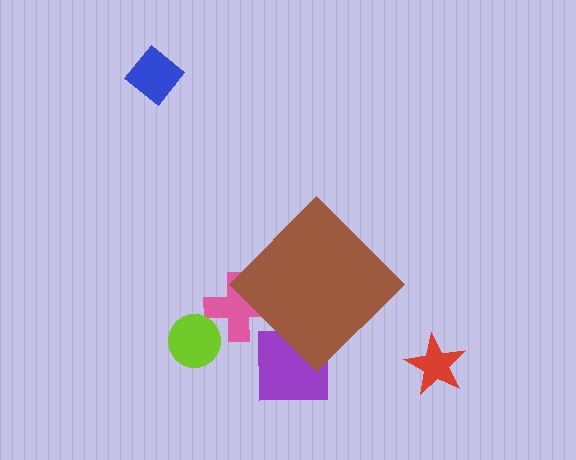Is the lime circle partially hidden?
No, the lime circle is fully visible.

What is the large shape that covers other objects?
A brown diamond.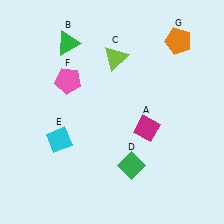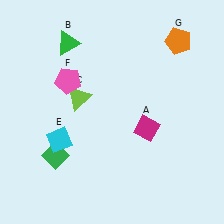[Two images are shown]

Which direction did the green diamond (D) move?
The green diamond (D) moved left.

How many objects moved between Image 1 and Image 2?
2 objects moved between the two images.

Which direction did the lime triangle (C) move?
The lime triangle (C) moved down.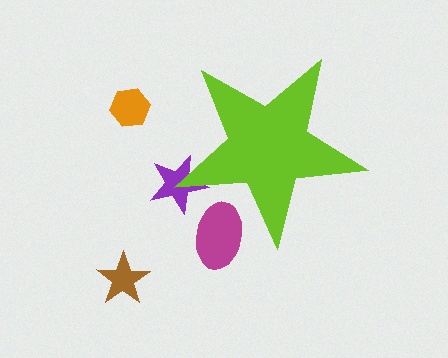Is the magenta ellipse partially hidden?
Yes, the magenta ellipse is partially hidden behind the lime star.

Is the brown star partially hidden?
No, the brown star is fully visible.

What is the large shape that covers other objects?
A lime star.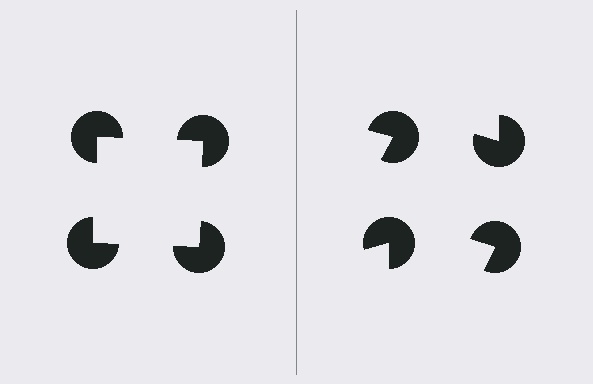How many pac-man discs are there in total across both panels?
8 — 4 on each side.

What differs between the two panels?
The pac-man discs are positioned identically on both sides; only the wedge orientations differ. On the left they align to a square; on the right they are misaligned.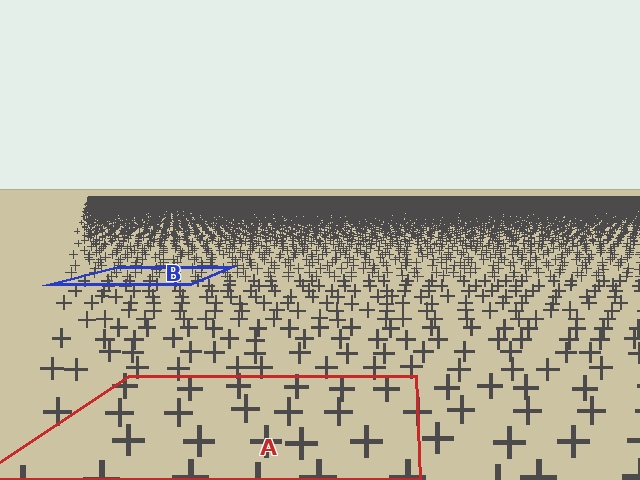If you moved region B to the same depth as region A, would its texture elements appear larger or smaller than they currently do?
They would appear larger. At a closer depth, the same texture elements are projected at a bigger on-screen size.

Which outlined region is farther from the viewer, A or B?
Region B is farther from the viewer — the texture elements inside it appear smaller and more densely packed.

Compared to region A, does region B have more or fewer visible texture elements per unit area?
Region B has more texture elements per unit area — they are packed more densely because it is farther away.